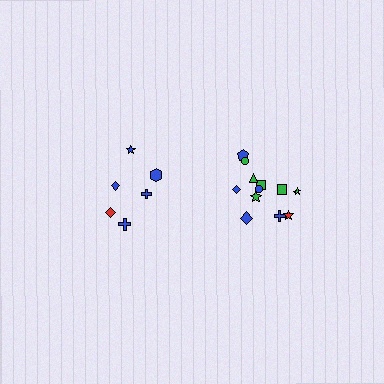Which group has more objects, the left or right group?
The right group.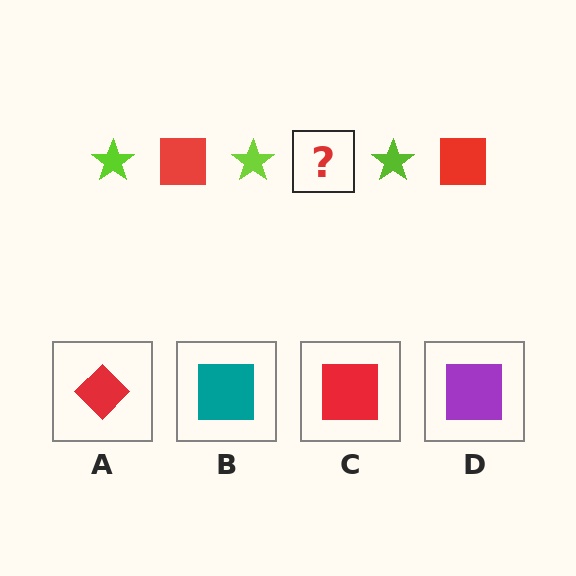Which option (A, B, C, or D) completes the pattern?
C.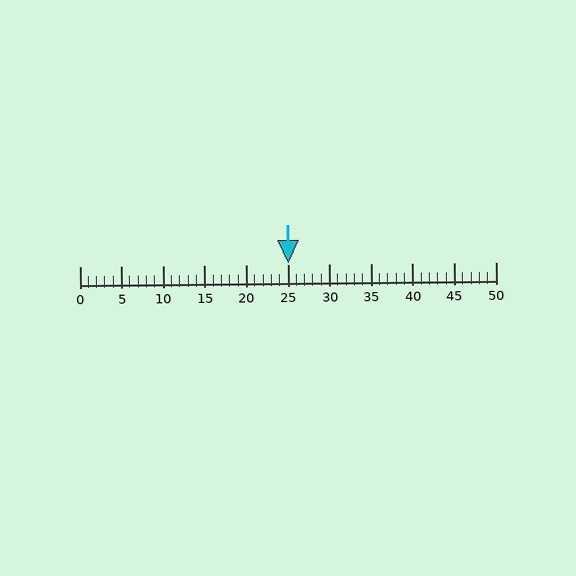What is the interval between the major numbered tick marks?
The major tick marks are spaced 5 units apart.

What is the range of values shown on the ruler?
The ruler shows values from 0 to 50.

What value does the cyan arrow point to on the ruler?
The cyan arrow points to approximately 25.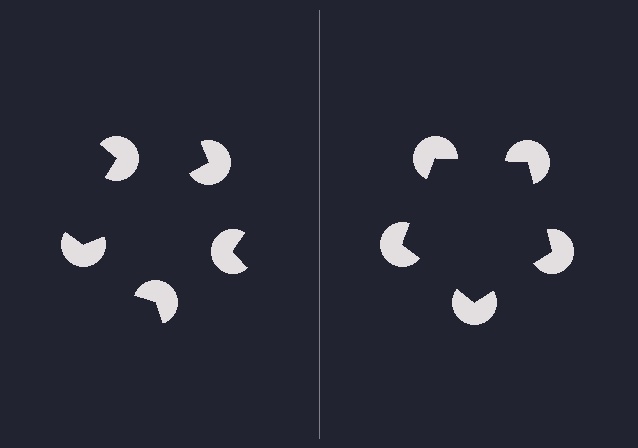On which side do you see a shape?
An illusory pentagon appears on the right side. On the left side the wedge cuts are rotated, so no coherent shape forms.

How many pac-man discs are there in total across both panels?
10 — 5 on each side.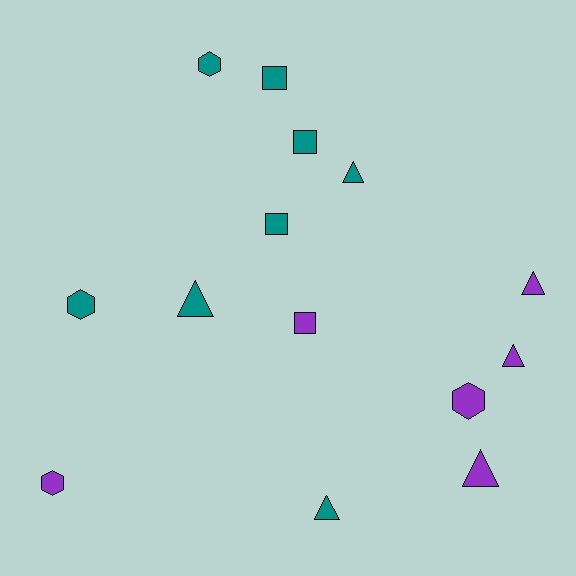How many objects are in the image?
There are 14 objects.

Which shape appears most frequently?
Triangle, with 6 objects.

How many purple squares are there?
There is 1 purple square.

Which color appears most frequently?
Teal, with 8 objects.